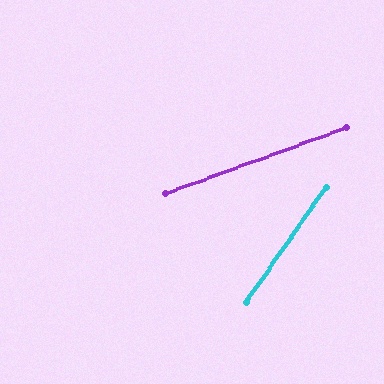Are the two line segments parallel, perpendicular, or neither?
Neither parallel nor perpendicular — they differ by about 35°.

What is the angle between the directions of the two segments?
Approximately 35 degrees.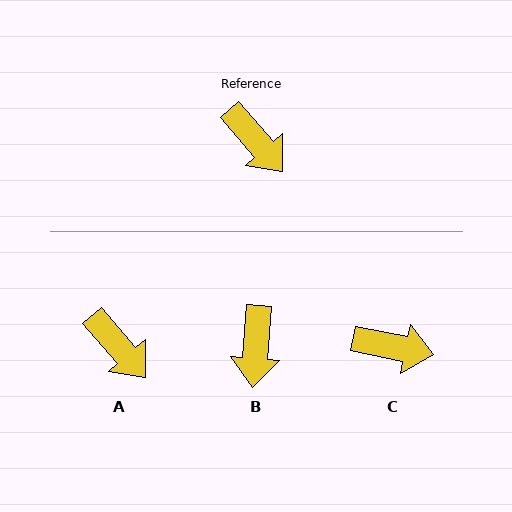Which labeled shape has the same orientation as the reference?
A.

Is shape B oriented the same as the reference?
No, it is off by about 45 degrees.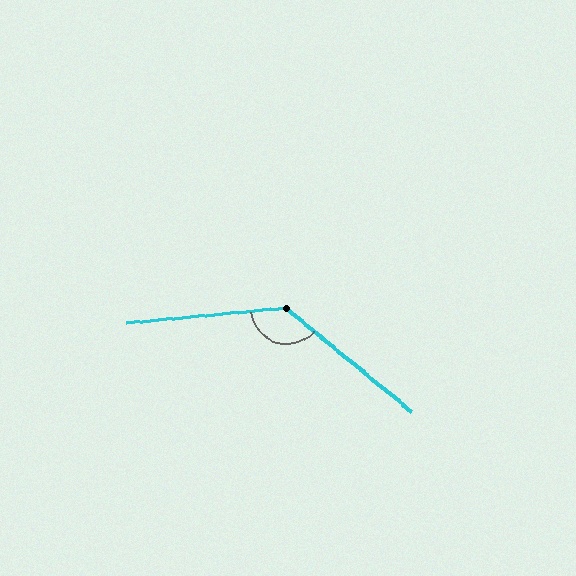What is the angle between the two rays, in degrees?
Approximately 135 degrees.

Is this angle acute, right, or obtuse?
It is obtuse.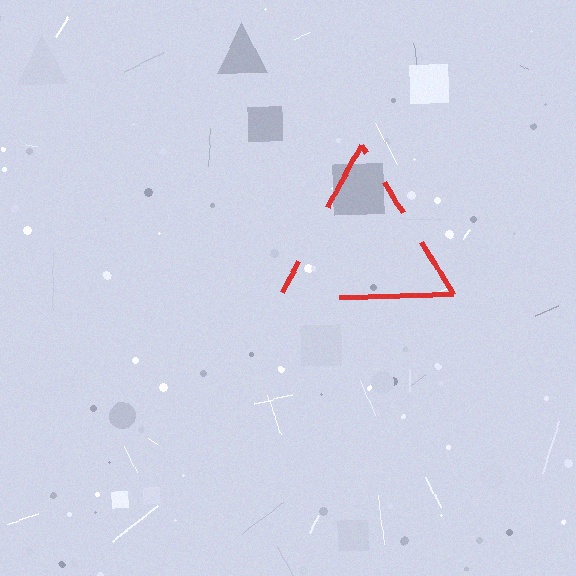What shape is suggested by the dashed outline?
The dashed outline suggests a triangle.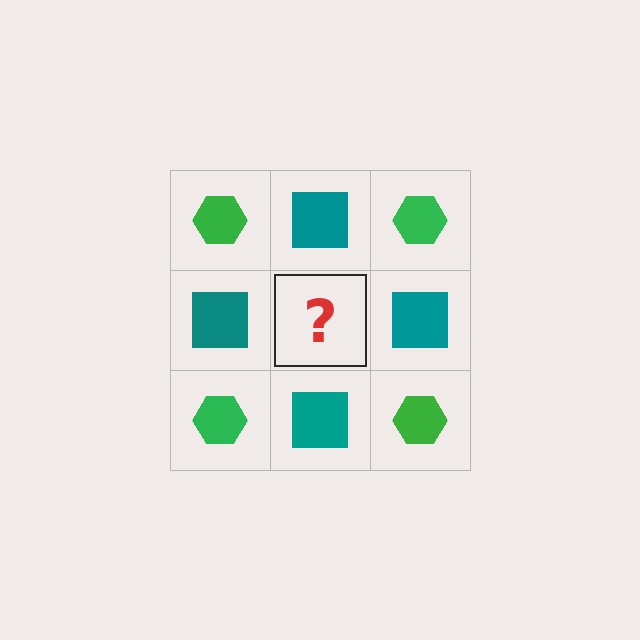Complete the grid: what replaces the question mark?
The question mark should be replaced with a green hexagon.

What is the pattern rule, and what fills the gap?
The rule is that it alternates green hexagon and teal square in a checkerboard pattern. The gap should be filled with a green hexagon.